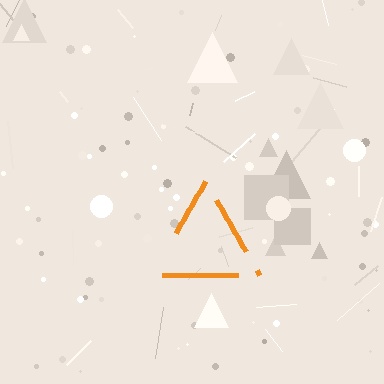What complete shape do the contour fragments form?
The contour fragments form a triangle.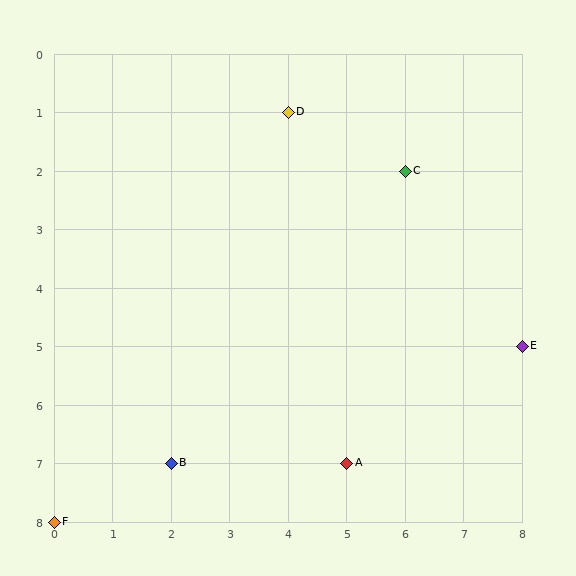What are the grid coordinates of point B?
Point B is at grid coordinates (2, 7).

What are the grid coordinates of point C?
Point C is at grid coordinates (6, 2).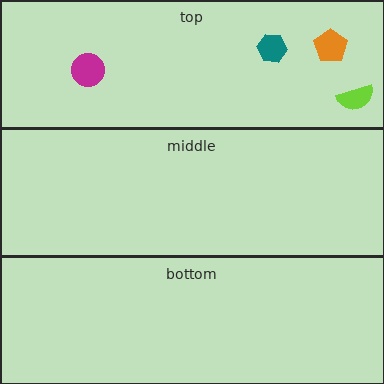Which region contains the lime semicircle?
The top region.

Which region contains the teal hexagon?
The top region.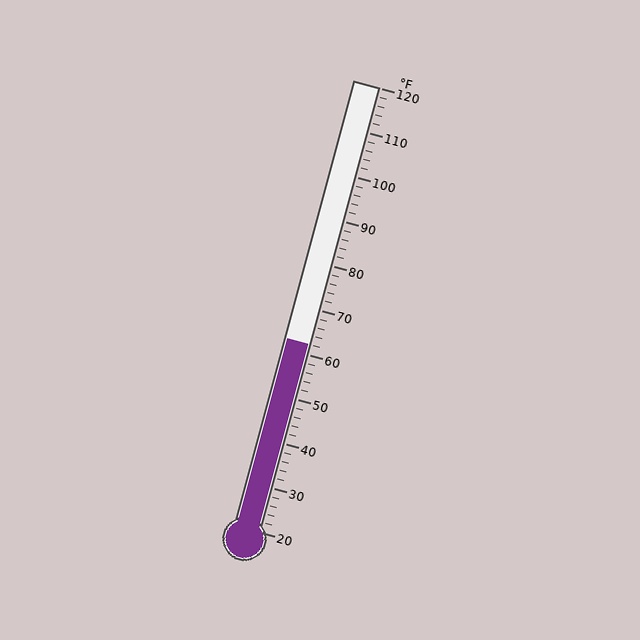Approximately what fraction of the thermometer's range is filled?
The thermometer is filled to approximately 40% of its range.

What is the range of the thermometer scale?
The thermometer scale ranges from 20°F to 120°F.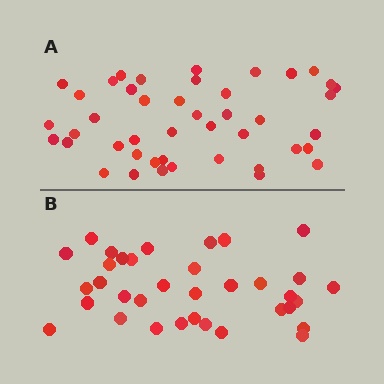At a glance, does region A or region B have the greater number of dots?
Region A (the top region) has more dots.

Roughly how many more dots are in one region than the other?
Region A has roughly 8 or so more dots than region B.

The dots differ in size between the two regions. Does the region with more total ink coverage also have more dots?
No. Region B has more total ink coverage because its dots are larger, but region A actually contains more individual dots. Total area can be misleading — the number of items is what matters here.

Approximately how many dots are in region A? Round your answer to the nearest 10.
About 40 dots. (The exact count is 44, which rounds to 40.)